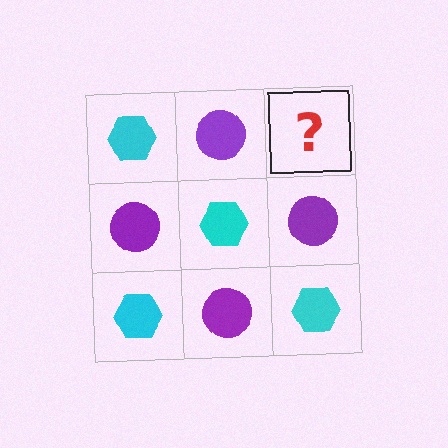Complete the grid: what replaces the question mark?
The question mark should be replaced with a cyan hexagon.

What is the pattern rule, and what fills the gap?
The rule is that it alternates cyan hexagon and purple circle in a checkerboard pattern. The gap should be filled with a cyan hexagon.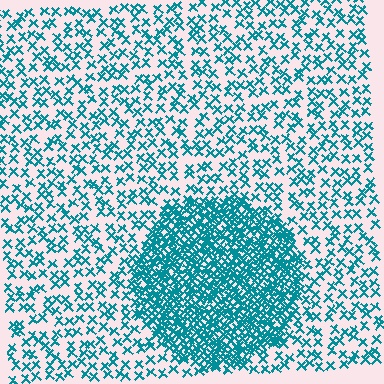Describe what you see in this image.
The image contains small teal elements arranged at two different densities. A circle-shaped region is visible where the elements are more densely packed than the surrounding area.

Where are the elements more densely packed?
The elements are more densely packed inside the circle boundary.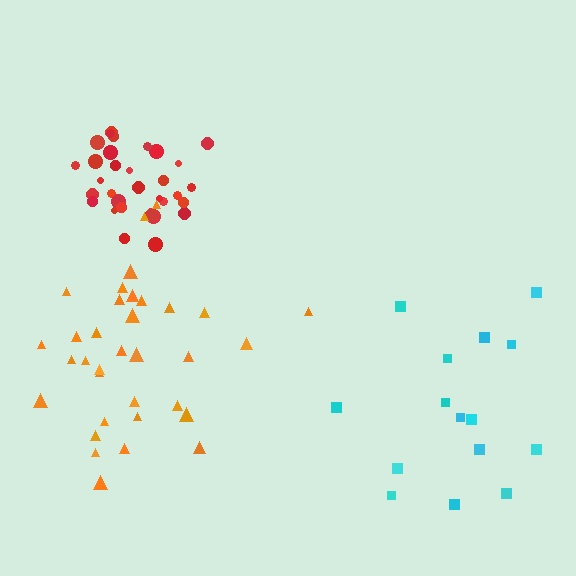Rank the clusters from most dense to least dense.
red, orange, cyan.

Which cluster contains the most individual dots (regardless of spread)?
Orange (34).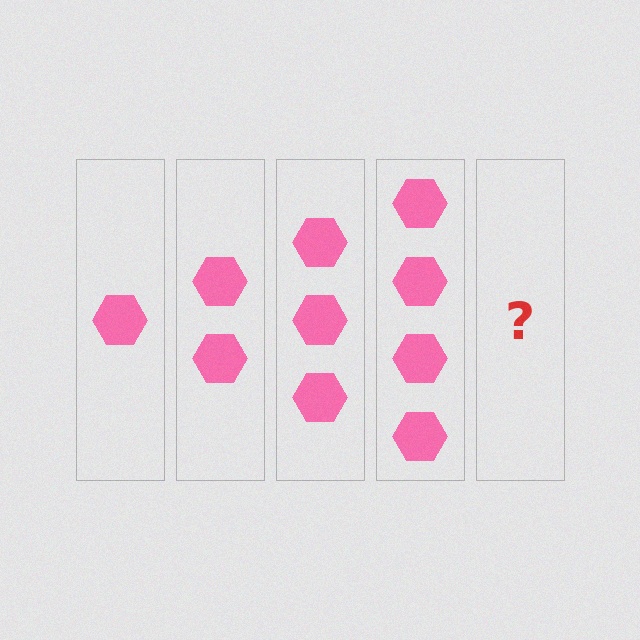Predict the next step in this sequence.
The next step is 5 hexagons.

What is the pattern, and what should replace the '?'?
The pattern is that each step adds one more hexagon. The '?' should be 5 hexagons.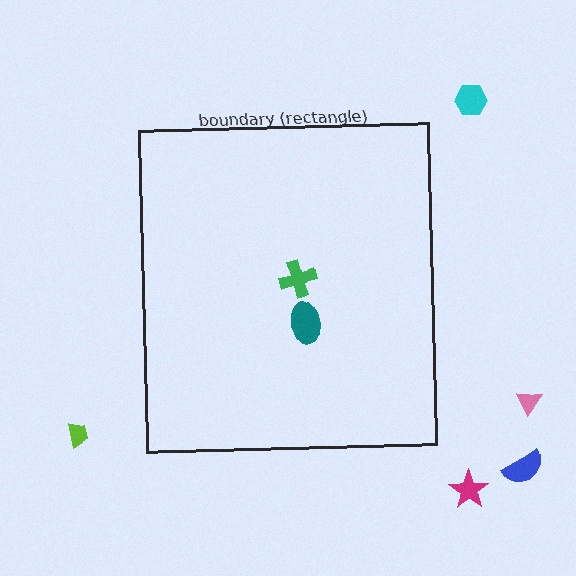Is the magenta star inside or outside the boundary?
Outside.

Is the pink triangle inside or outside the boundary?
Outside.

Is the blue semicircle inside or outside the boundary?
Outside.